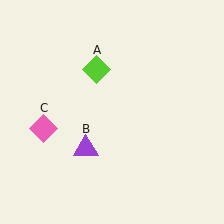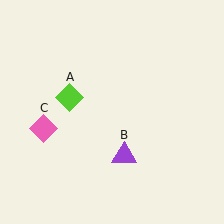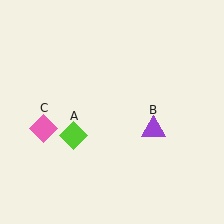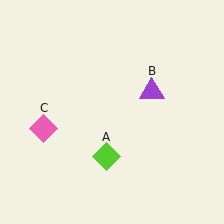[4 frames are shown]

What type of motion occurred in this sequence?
The lime diamond (object A), purple triangle (object B) rotated counterclockwise around the center of the scene.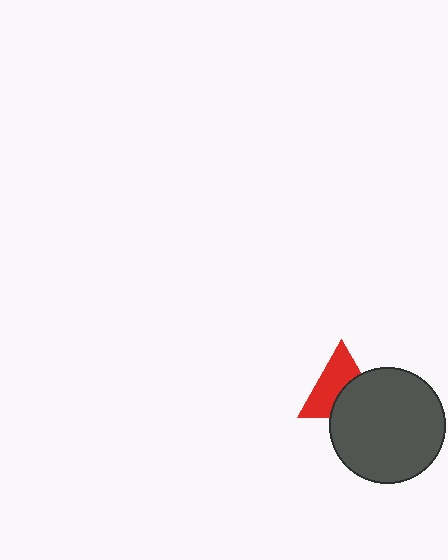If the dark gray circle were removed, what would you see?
You would see the complete red triangle.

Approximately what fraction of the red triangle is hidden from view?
Roughly 43% of the red triangle is hidden behind the dark gray circle.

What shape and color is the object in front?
The object in front is a dark gray circle.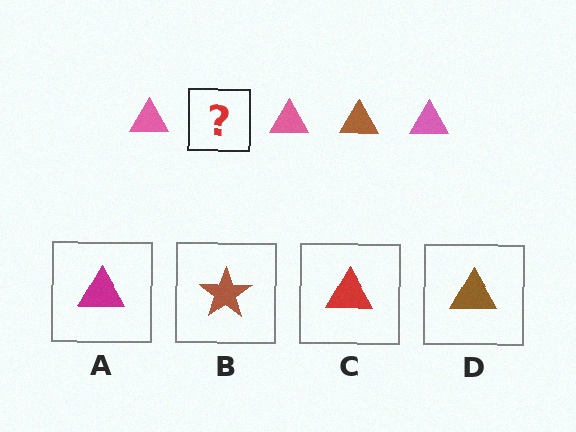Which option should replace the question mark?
Option D.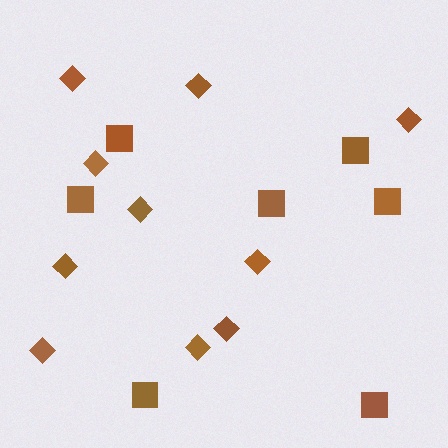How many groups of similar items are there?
There are 2 groups: one group of squares (7) and one group of diamonds (10).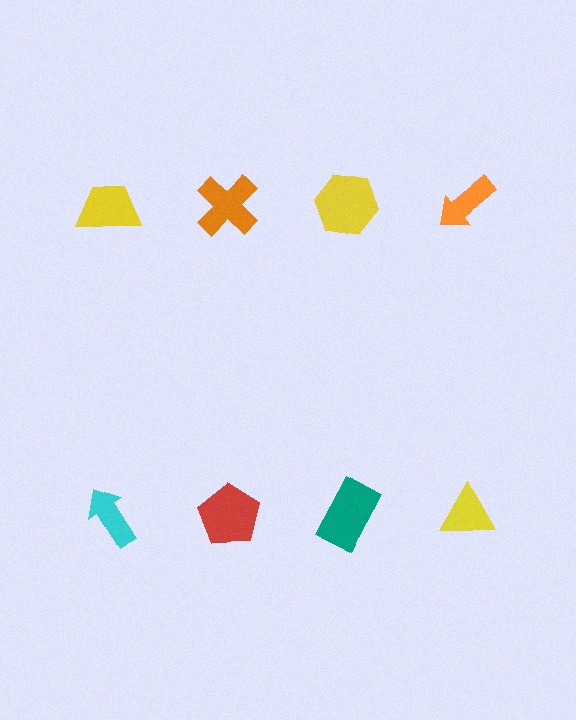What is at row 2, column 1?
A cyan arrow.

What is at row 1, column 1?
A yellow trapezoid.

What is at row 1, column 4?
An orange arrow.